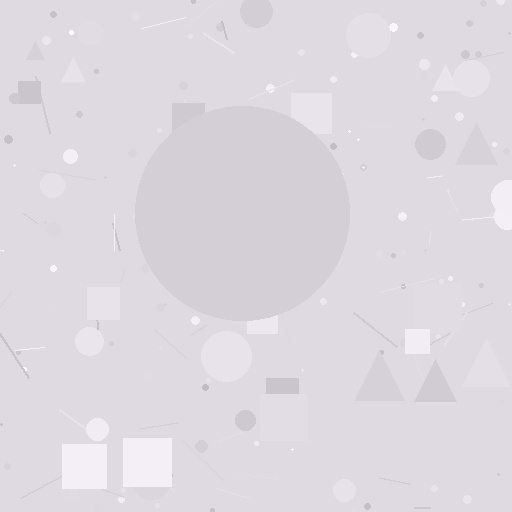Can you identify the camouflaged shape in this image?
The camouflaged shape is a circle.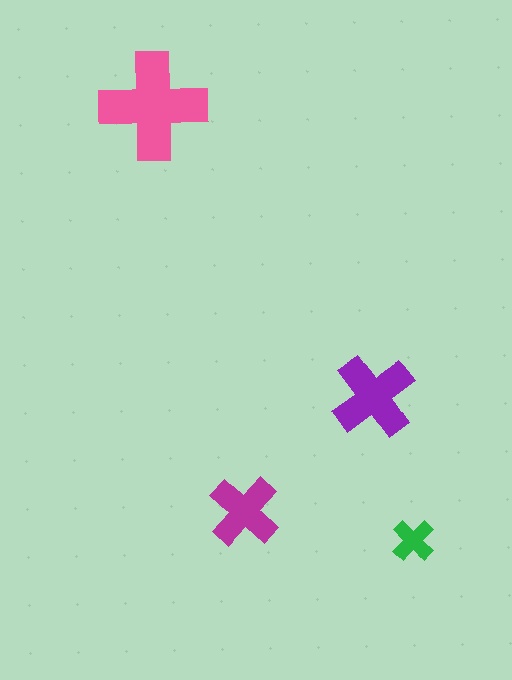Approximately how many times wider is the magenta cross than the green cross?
About 1.5 times wider.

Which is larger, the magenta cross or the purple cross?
The purple one.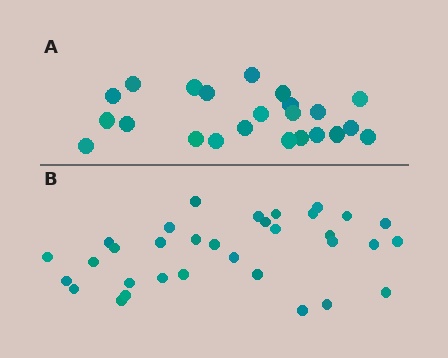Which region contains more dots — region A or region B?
Region B (the bottom region) has more dots.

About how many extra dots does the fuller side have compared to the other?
Region B has roughly 10 or so more dots than region A.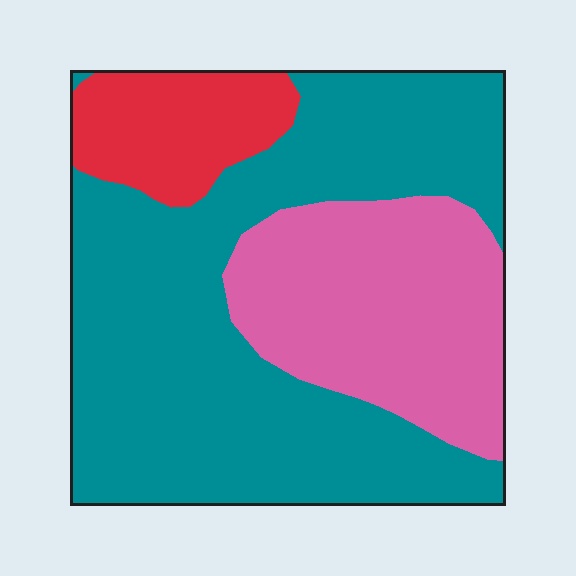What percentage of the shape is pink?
Pink takes up between a sixth and a third of the shape.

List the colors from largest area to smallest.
From largest to smallest: teal, pink, red.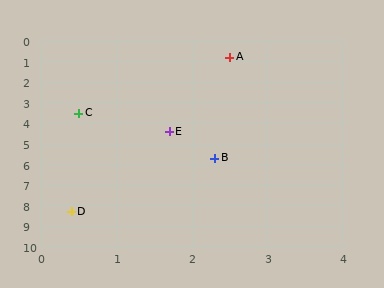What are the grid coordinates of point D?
Point D is at approximately (0.4, 8.3).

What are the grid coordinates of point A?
Point A is at approximately (2.5, 0.8).